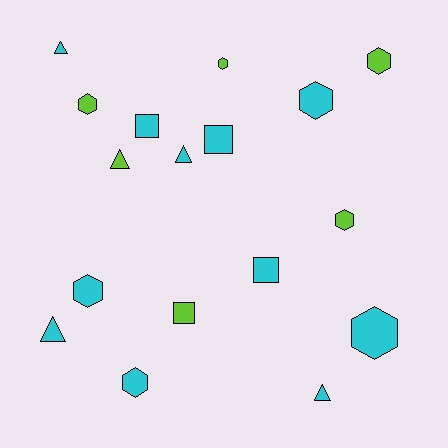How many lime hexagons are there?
There are 4 lime hexagons.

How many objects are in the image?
There are 17 objects.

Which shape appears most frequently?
Hexagon, with 8 objects.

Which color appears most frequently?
Cyan, with 11 objects.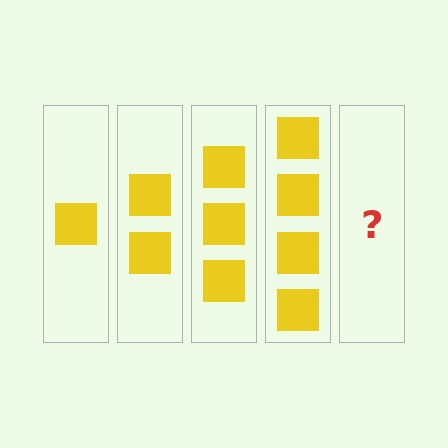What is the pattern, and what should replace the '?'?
The pattern is that each step adds one more square. The '?' should be 5 squares.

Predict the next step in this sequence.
The next step is 5 squares.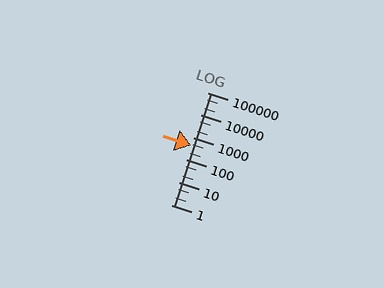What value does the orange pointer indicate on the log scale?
The pointer indicates approximately 440.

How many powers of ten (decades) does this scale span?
The scale spans 5 decades, from 1 to 100000.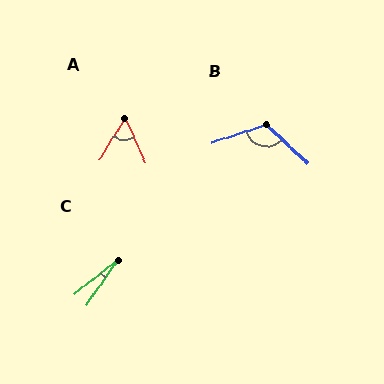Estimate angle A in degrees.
Approximately 57 degrees.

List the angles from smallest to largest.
C (16°), A (57°), B (118°).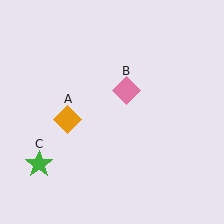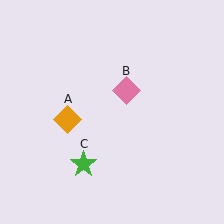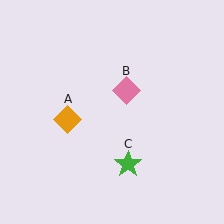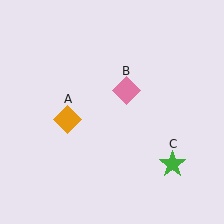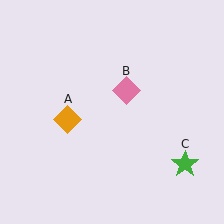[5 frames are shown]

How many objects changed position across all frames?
1 object changed position: green star (object C).